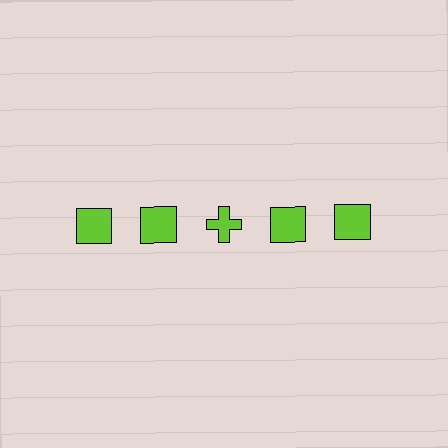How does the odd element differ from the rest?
It has a different shape: cross instead of square.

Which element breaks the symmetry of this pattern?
The lime cross in the top row, center column breaks the symmetry. All other shapes are lime squares.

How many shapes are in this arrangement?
There are 5 shapes arranged in a grid pattern.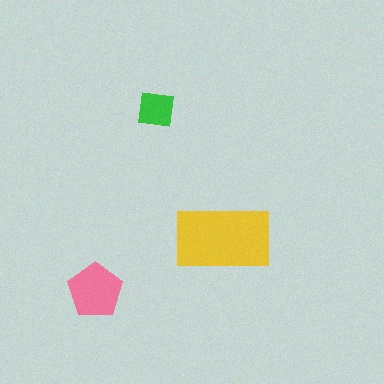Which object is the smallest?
The green square.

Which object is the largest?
The yellow rectangle.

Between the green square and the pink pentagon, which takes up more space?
The pink pentagon.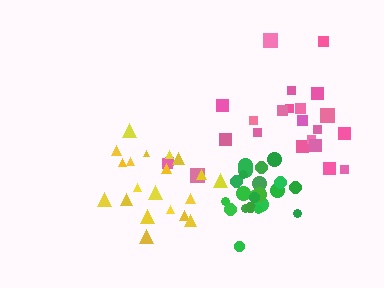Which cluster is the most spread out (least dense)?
Pink.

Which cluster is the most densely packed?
Green.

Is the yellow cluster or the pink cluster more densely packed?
Yellow.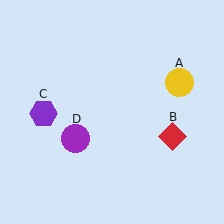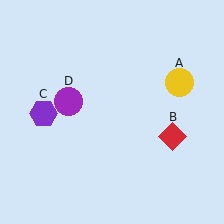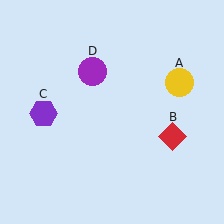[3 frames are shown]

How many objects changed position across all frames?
1 object changed position: purple circle (object D).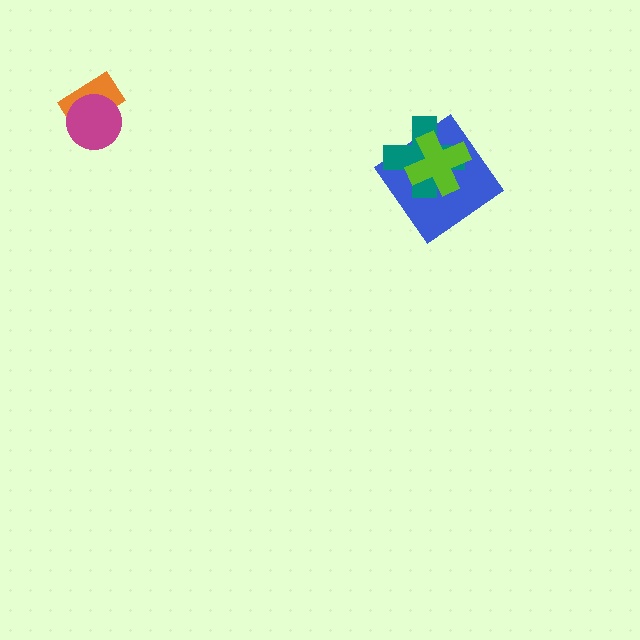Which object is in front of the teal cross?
The lime cross is in front of the teal cross.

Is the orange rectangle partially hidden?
Yes, it is partially covered by another shape.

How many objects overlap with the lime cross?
2 objects overlap with the lime cross.